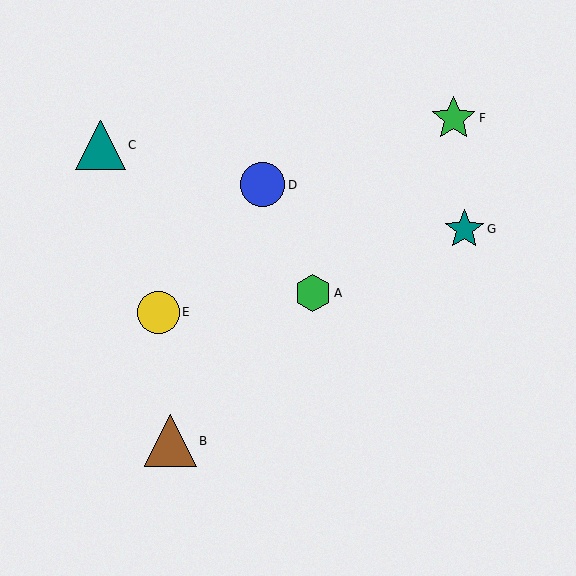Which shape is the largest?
The brown triangle (labeled B) is the largest.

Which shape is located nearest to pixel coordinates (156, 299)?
The yellow circle (labeled E) at (158, 312) is nearest to that location.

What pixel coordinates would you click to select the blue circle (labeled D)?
Click at (263, 185) to select the blue circle D.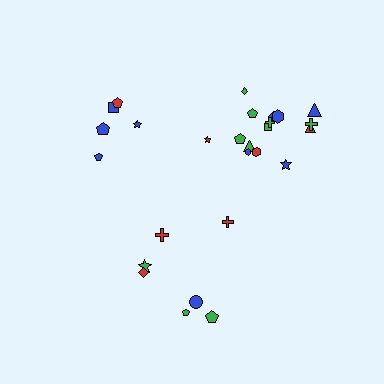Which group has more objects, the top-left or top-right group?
The top-right group.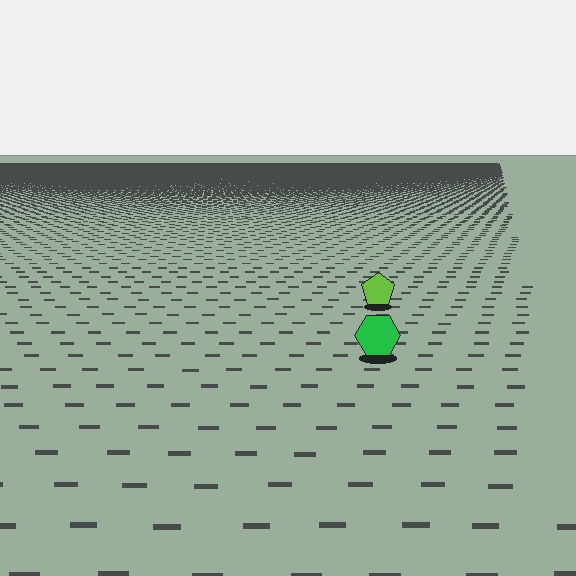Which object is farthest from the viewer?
The lime pentagon is farthest from the viewer. It appears smaller and the ground texture around it is denser.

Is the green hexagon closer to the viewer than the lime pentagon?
Yes. The green hexagon is closer — you can tell from the texture gradient: the ground texture is coarser near it.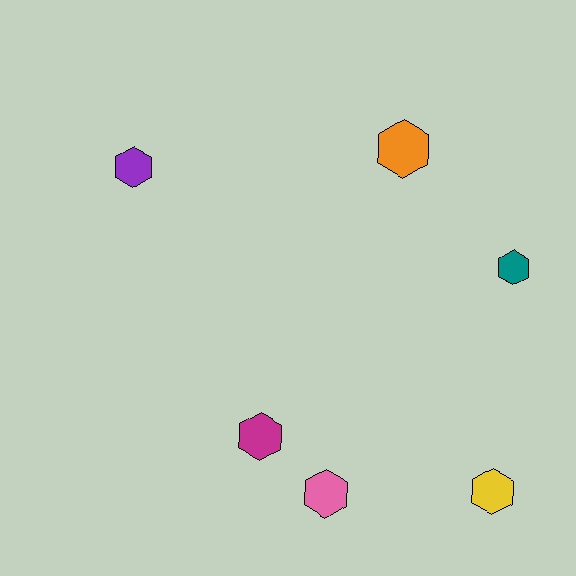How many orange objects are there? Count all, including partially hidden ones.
There is 1 orange object.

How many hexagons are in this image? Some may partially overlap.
There are 6 hexagons.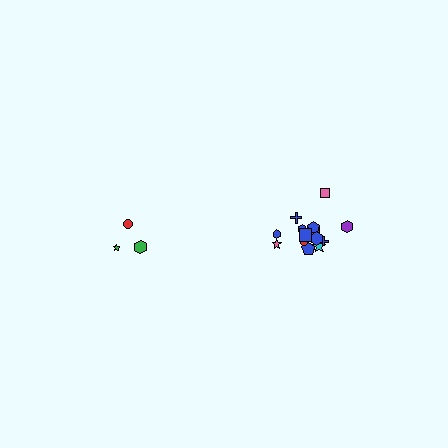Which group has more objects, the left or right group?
The right group.